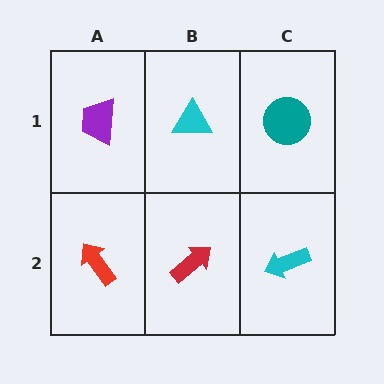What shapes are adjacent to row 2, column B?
A cyan triangle (row 1, column B), a red arrow (row 2, column A), a cyan arrow (row 2, column C).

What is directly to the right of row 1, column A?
A cyan triangle.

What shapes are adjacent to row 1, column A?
A red arrow (row 2, column A), a cyan triangle (row 1, column B).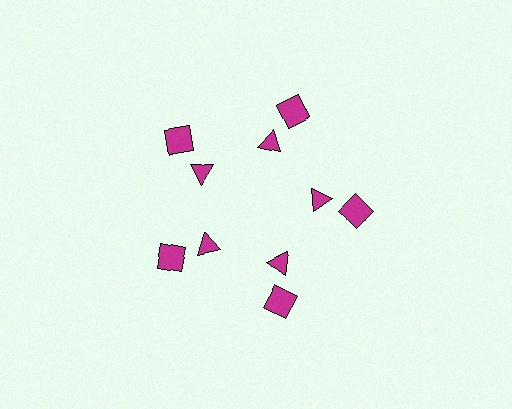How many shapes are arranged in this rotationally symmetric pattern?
There are 10 shapes, arranged in 5 groups of 2.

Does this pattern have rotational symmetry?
Yes, this pattern has 5-fold rotational symmetry. It looks the same after rotating 72 degrees around the center.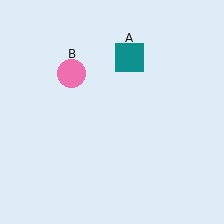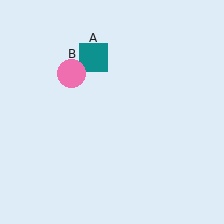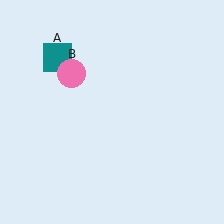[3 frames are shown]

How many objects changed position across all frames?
1 object changed position: teal square (object A).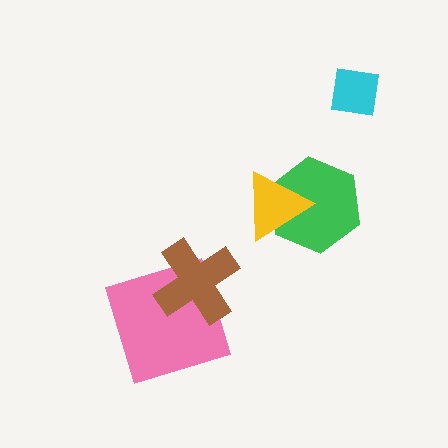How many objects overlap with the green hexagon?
1 object overlaps with the green hexagon.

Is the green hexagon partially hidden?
Yes, it is partially covered by another shape.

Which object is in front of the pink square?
The brown cross is in front of the pink square.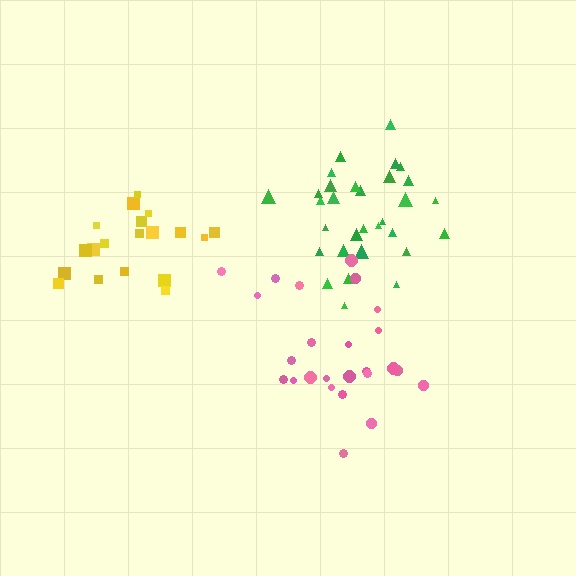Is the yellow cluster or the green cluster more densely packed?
Green.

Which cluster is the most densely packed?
Green.